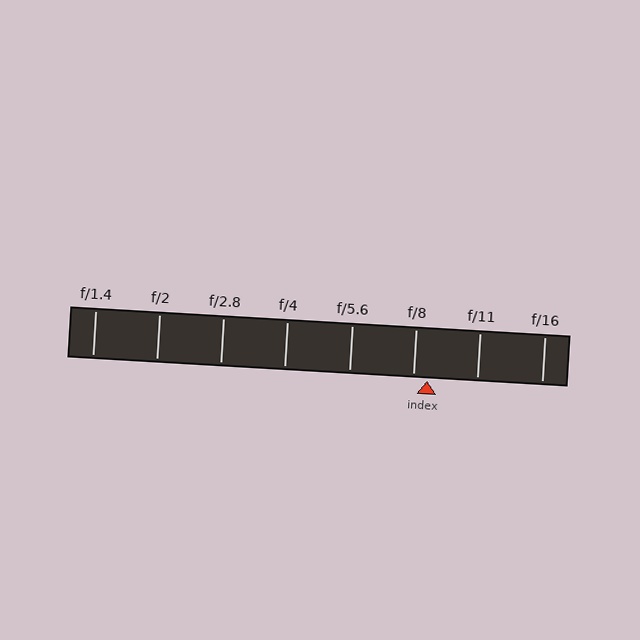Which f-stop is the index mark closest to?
The index mark is closest to f/8.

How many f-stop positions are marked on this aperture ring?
There are 8 f-stop positions marked.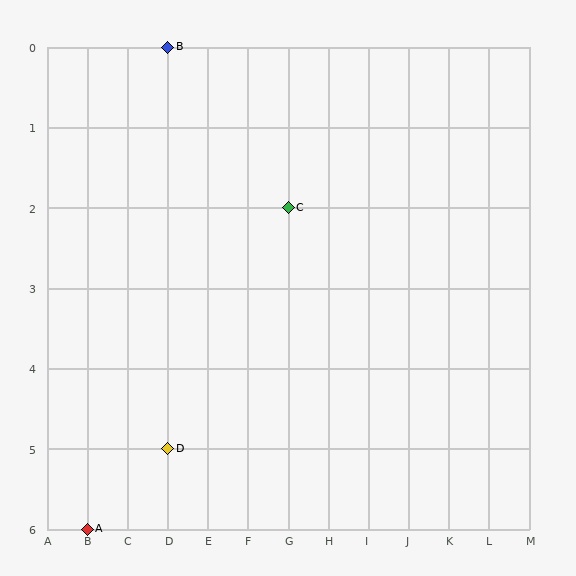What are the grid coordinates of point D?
Point D is at grid coordinates (D, 5).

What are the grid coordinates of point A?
Point A is at grid coordinates (B, 6).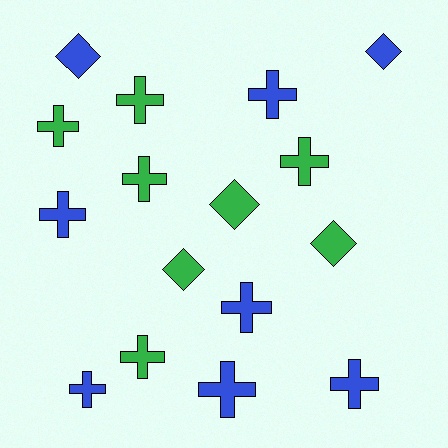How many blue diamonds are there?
There are 2 blue diamonds.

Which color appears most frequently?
Green, with 8 objects.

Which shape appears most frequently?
Cross, with 11 objects.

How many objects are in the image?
There are 16 objects.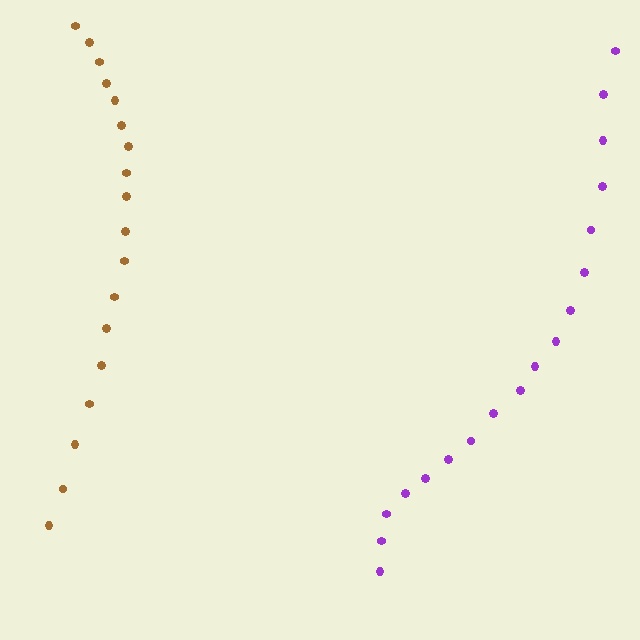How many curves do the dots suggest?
There are 2 distinct paths.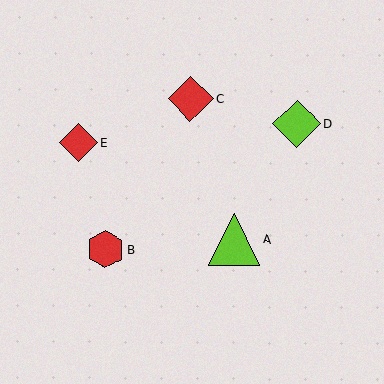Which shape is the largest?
The lime triangle (labeled A) is the largest.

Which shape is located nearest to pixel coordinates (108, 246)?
The red hexagon (labeled B) at (105, 249) is nearest to that location.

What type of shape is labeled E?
Shape E is a red diamond.